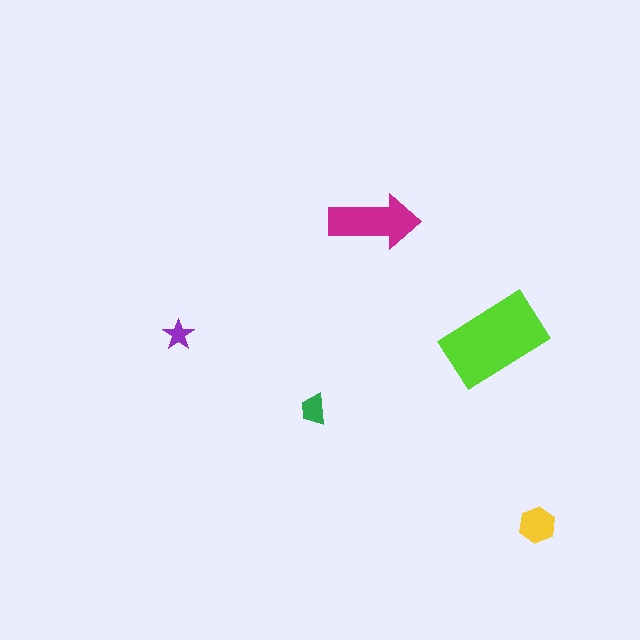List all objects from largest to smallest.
The lime rectangle, the magenta arrow, the yellow hexagon, the green trapezoid, the purple star.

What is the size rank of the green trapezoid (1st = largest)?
4th.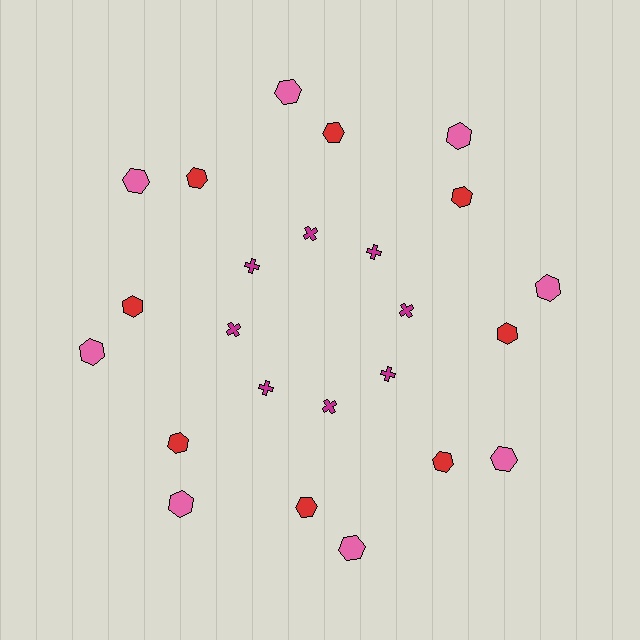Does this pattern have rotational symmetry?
Yes, this pattern has 8-fold rotational symmetry. It looks the same after rotating 45 degrees around the center.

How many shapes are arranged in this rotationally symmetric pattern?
There are 24 shapes, arranged in 8 groups of 3.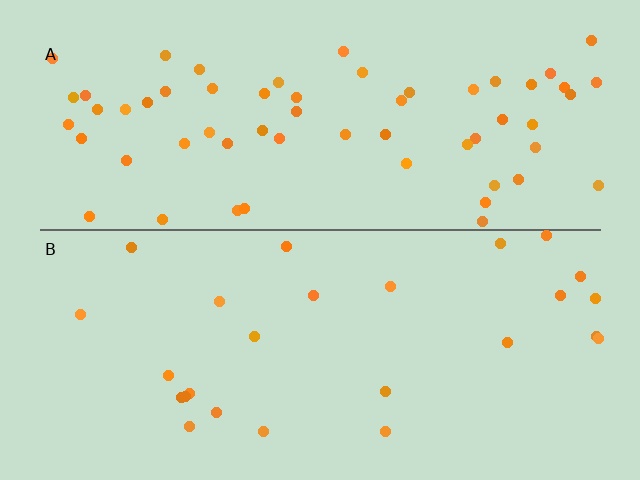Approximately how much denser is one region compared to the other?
Approximately 2.4× — region A over region B.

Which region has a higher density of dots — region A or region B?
A (the top).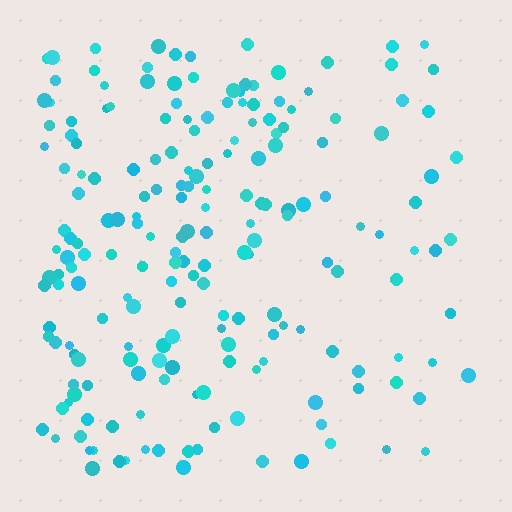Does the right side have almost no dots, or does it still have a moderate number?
Still a moderate number, just noticeably fewer than the left.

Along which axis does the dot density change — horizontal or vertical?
Horizontal.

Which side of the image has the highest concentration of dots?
The left.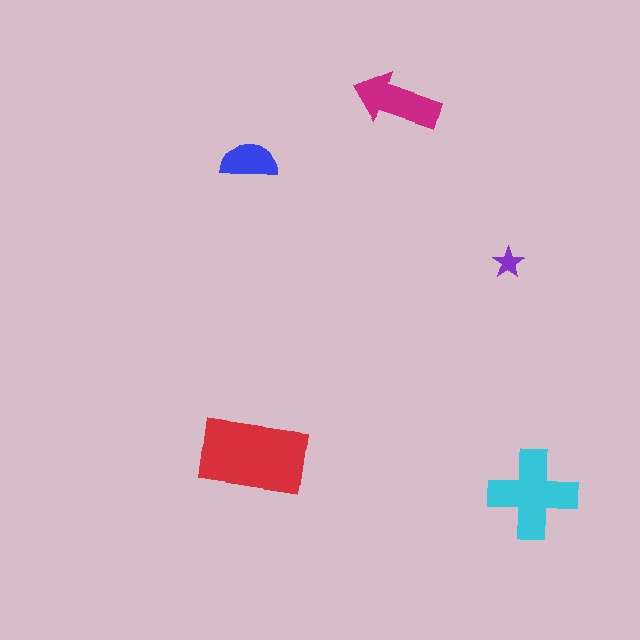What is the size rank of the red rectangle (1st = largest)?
1st.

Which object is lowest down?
The cyan cross is bottommost.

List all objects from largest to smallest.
The red rectangle, the cyan cross, the magenta arrow, the blue semicircle, the purple star.